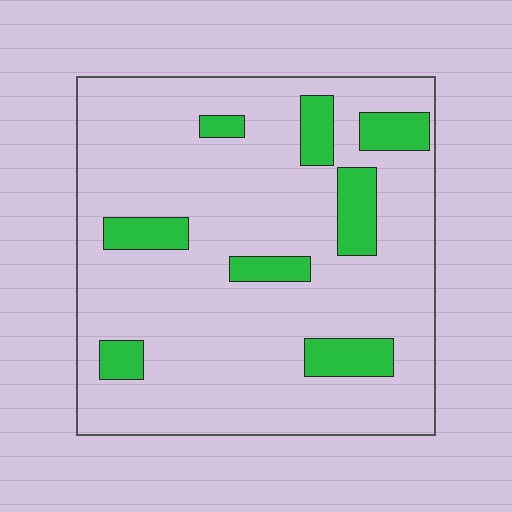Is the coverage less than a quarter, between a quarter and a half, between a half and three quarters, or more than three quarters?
Less than a quarter.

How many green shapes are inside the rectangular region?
8.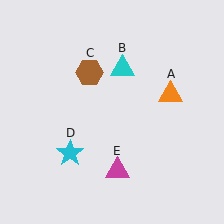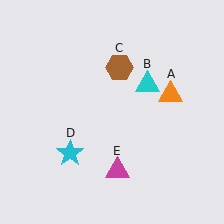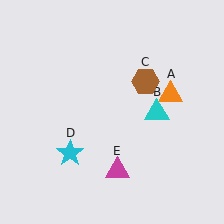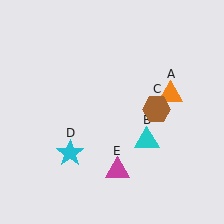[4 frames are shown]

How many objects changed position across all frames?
2 objects changed position: cyan triangle (object B), brown hexagon (object C).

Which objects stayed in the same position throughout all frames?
Orange triangle (object A) and cyan star (object D) and magenta triangle (object E) remained stationary.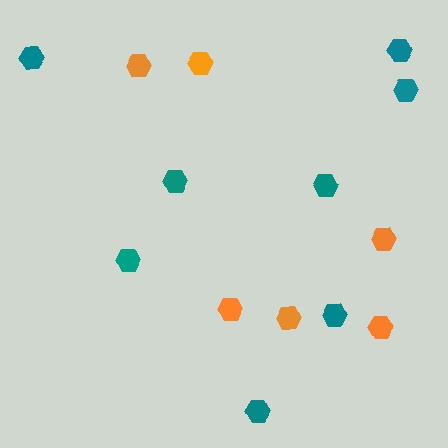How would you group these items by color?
There are 2 groups: one group of teal hexagons (8) and one group of orange hexagons (6).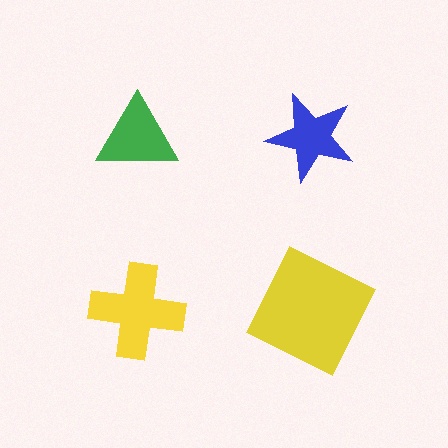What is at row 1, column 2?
A blue star.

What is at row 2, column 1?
A yellow cross.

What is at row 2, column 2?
A yellow square.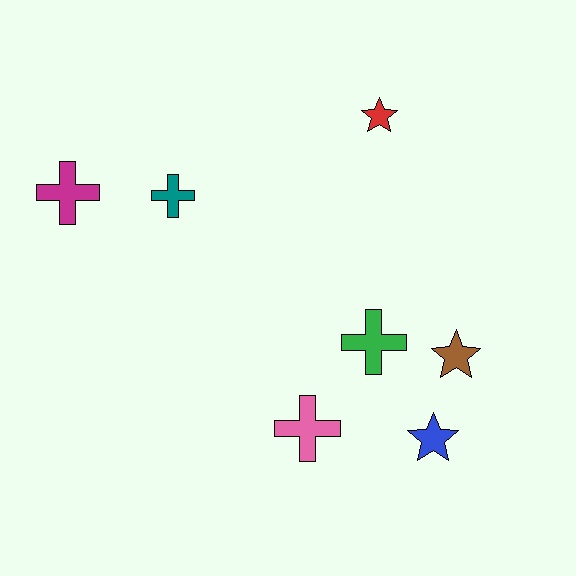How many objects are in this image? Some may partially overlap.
There are 7 objects.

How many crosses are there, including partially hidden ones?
There are 4 crosses.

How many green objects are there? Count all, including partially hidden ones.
There is 1 green object.